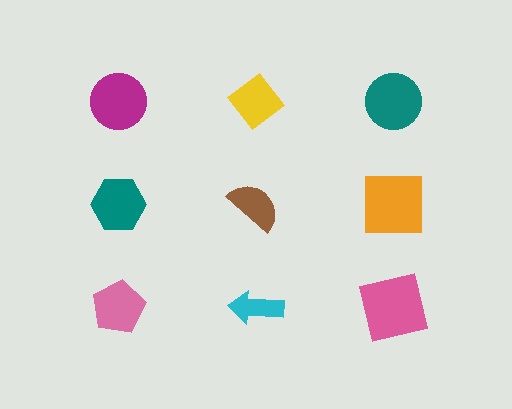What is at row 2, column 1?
A teal hexagon.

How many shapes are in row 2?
3 shapes.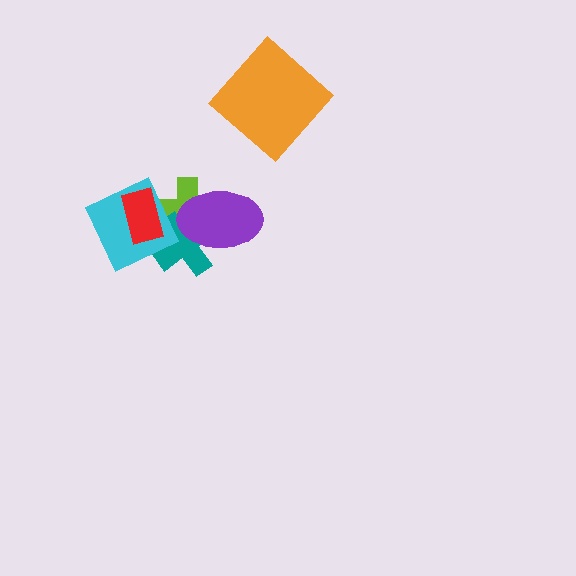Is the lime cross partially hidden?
Yes, it is partially covered by another shape.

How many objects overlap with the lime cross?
4 objects overlap with the lime cross.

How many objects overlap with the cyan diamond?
3 objects overlap with the cyan diamond.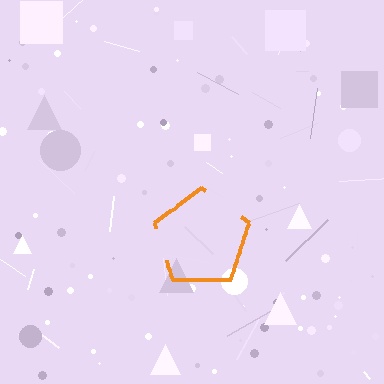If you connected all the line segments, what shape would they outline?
They would outline a pentagon.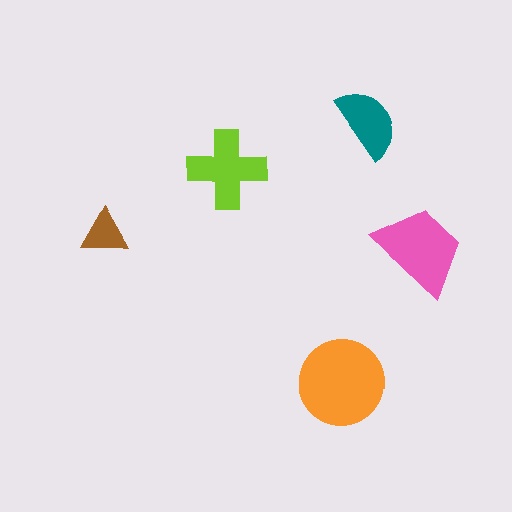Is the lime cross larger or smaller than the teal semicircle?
Larger.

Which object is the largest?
The orange circle.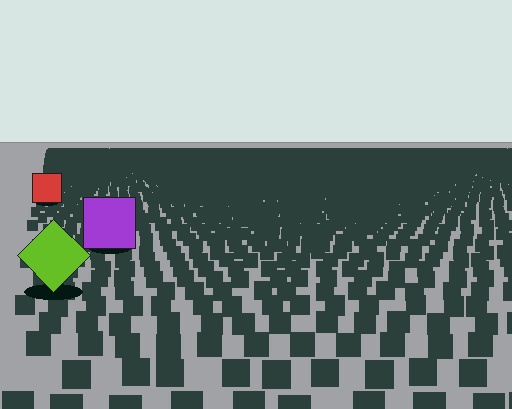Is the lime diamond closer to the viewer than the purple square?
Yes. The lime diamond is closer — you can tell from the texture gradient: the ground texture is coarser near it.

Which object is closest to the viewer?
The lime diamond is closest. The texture marks near it are larger and more spread out.